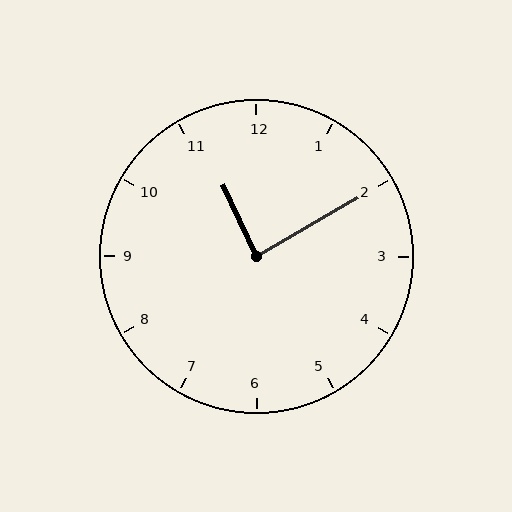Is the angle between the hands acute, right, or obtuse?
It is right.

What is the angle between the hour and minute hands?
Approximately 85 degrees.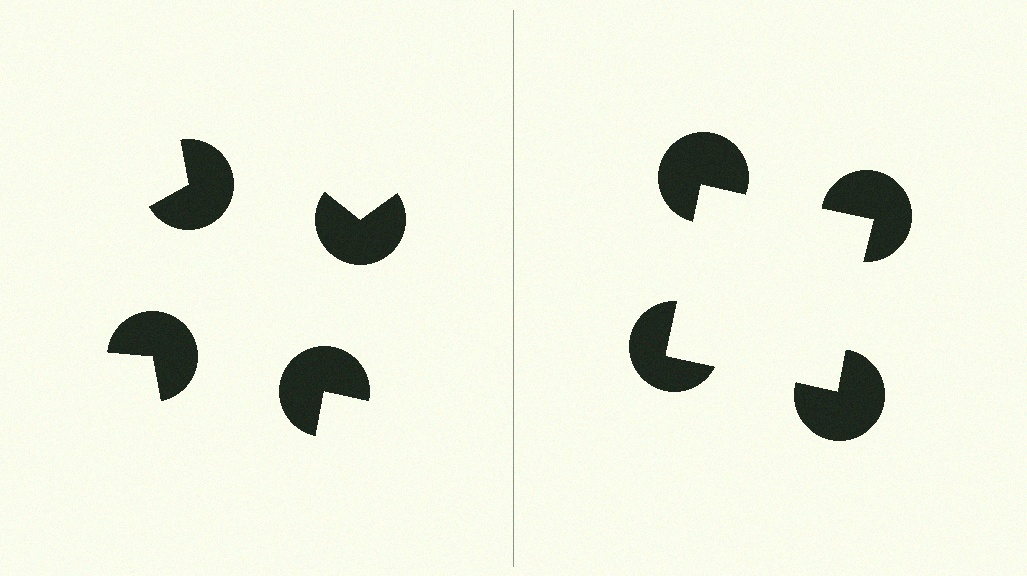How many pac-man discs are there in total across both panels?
8 — 4 on each side.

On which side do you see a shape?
An illusory square appears on the right side. On the left side the wedge cuts are rotated, so no coherent shape forms.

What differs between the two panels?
The pac-man discs are positioned identically on both sides; only the wedge orientations differ. On the right they align to a square; on the left they are misaligned.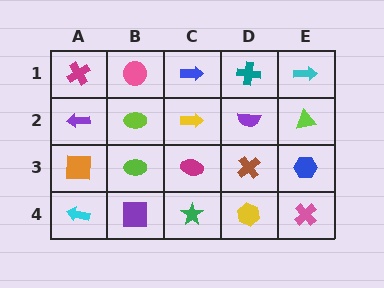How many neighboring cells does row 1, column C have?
3.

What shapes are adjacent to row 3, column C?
A yellow arrow (row 2, column C), a green star (row 4, column C), a lime ellipse (row 3, column B), a brown cross (row 3, column D).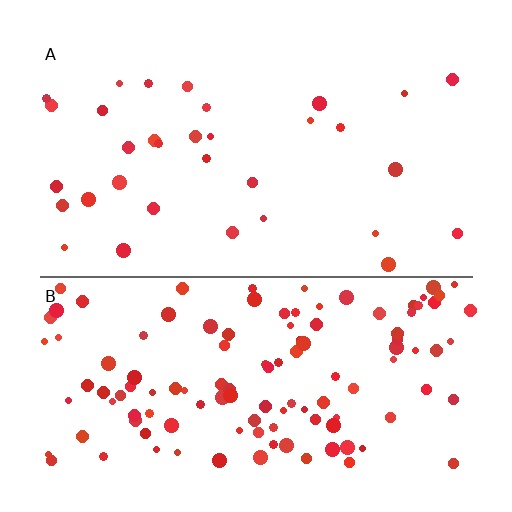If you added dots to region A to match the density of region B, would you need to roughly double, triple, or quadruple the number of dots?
Approximately quadruple.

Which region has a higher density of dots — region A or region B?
B (the bottom).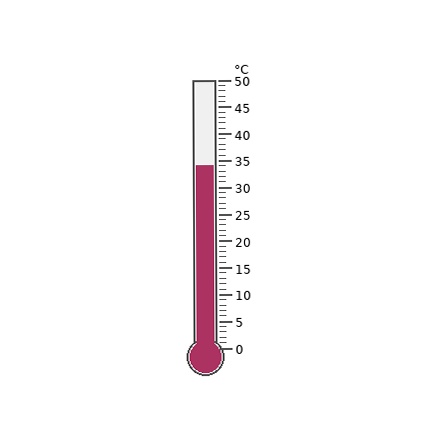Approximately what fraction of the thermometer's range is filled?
The thermometer is filled to approximately 70% of its range.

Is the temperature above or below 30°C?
The temperature is above 30°C.